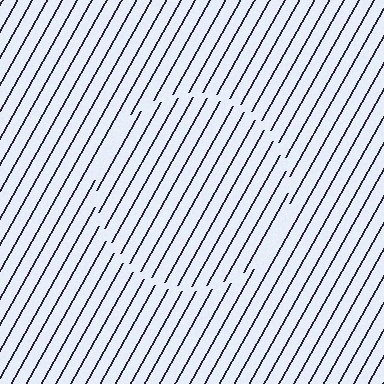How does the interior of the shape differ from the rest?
The interior of the shape contains the same grating, shifted by half a period — the contour is defined by the phase discontinuity where line-ends from the inner and outer gratings abut.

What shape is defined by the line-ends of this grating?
An illusory circle. The interior of the shape contains the same grating, shifted by half a period — the contour is defined by the phase discontinuity where line-ends from the inner and outer gratings abut.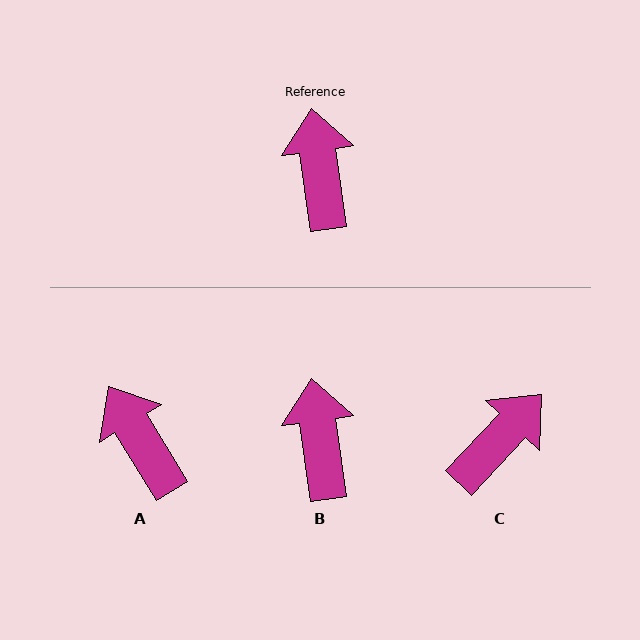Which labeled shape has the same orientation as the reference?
B.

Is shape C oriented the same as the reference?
No, it is off by about 51 degrees.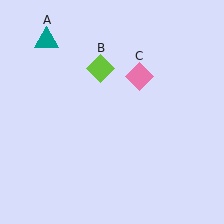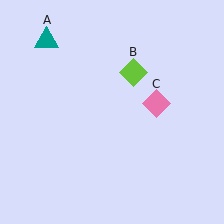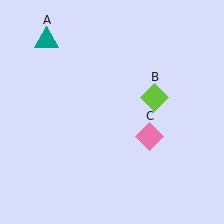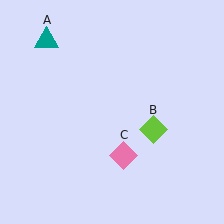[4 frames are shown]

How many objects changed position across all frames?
2 objects changed position: lime diamond (object B), pink diamond (object C).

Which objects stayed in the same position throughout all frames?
Teal triangle (object A) remained stationary.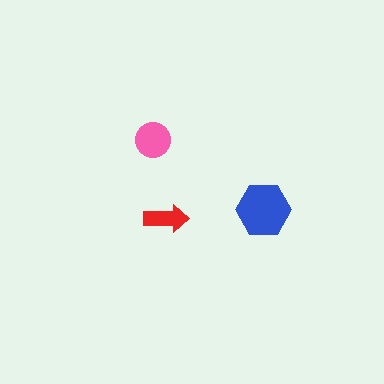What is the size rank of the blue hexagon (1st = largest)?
1st.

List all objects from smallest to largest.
The red arrow, the pink circle, the blue hexagon.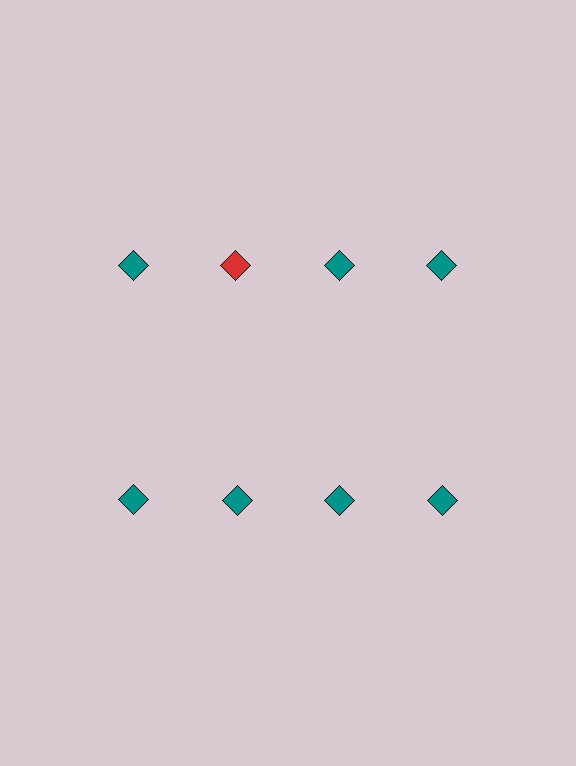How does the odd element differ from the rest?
It has a different color: red instead of teal.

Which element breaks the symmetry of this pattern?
The red diamond in the top row, second from left column breaks the symmetry. All other shapes are teal diamonds.